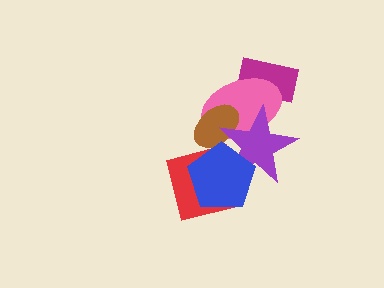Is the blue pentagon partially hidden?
No, no other shape covers it.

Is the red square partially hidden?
Yes, it is partially covered by another shape.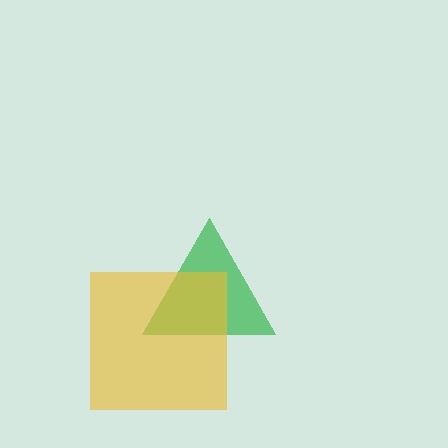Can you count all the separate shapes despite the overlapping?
Yes, there are 2 separate shapes.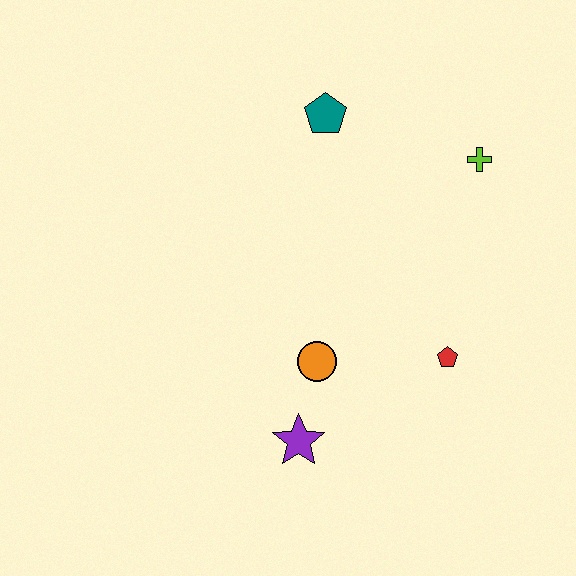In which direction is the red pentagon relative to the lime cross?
The red pentagon is below the lime cross.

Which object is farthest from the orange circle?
The lime cross is farthest from the orange circle.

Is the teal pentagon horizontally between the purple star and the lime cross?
Yes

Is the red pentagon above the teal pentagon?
No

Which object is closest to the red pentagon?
The orange circle is closest to the red pentagon.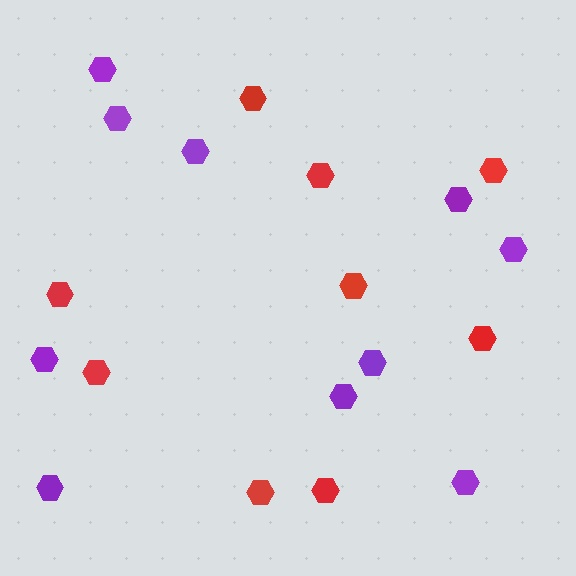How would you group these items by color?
There are 2 groups: one group of red hexagons (9) and one group of purple hexagons (10).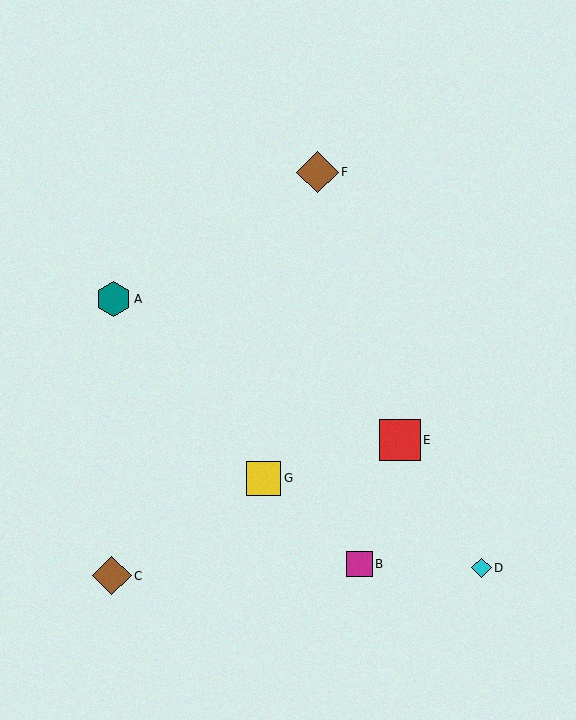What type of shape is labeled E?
Shape E is a red square.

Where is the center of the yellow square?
The center of the yellow square is at (264, 478).